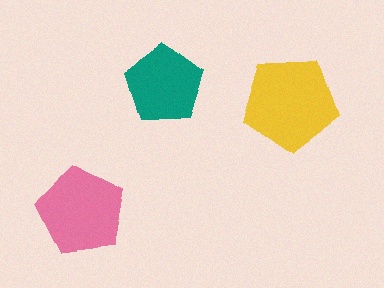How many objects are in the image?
There are 3 objects in the image.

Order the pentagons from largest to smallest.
the yellow one, the pink one, the teal one.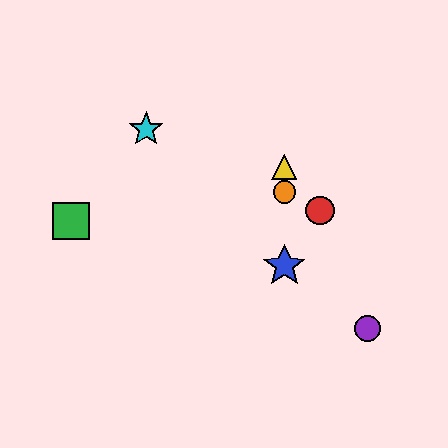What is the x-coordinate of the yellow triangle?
The yellow triangle is at x≈284.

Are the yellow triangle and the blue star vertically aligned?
Yes, both are at x≈284.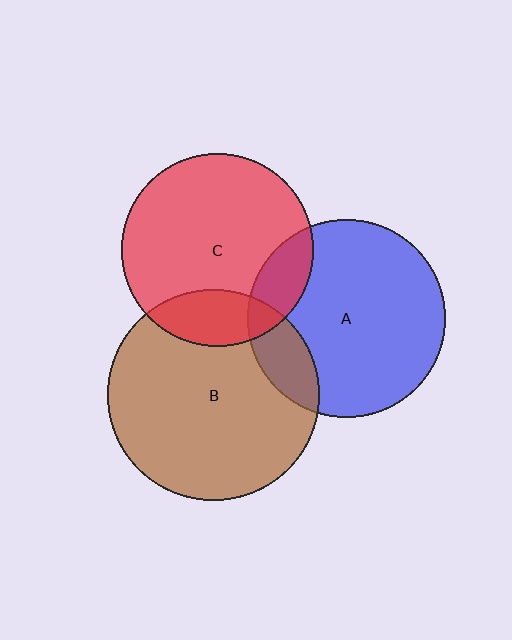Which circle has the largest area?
Circle B (brown).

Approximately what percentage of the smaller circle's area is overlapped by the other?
Approximately 15%.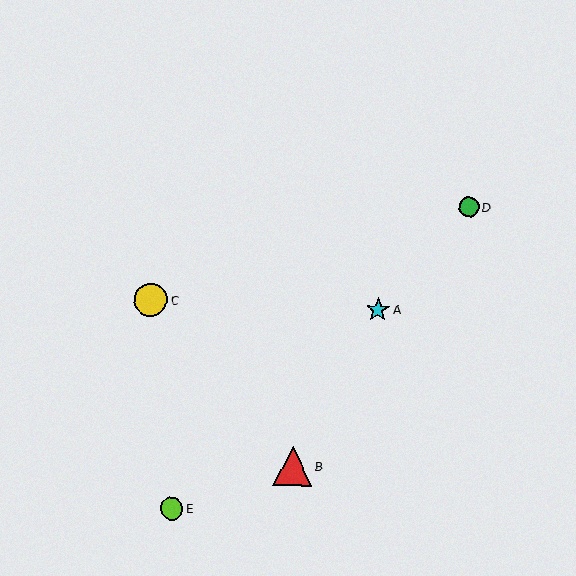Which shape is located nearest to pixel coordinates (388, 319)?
The cyan star (labeled A) at (378, 310) is nearest to that location.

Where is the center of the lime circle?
The center of the lime circle is at (172, 509).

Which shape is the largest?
The red triangle (labeled B) is the largest.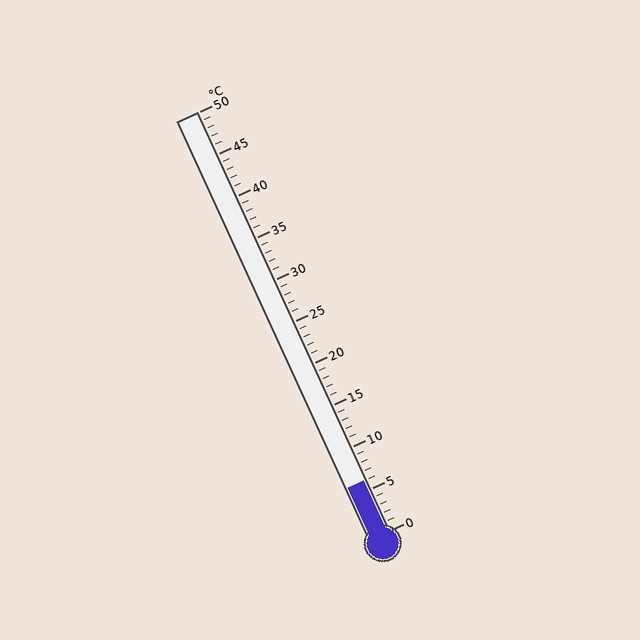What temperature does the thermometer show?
The thermometer shows approximately 6°C.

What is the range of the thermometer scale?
The thermometer scale ranges from 0°C to 50°C.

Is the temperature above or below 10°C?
The temperature is below 10°C.